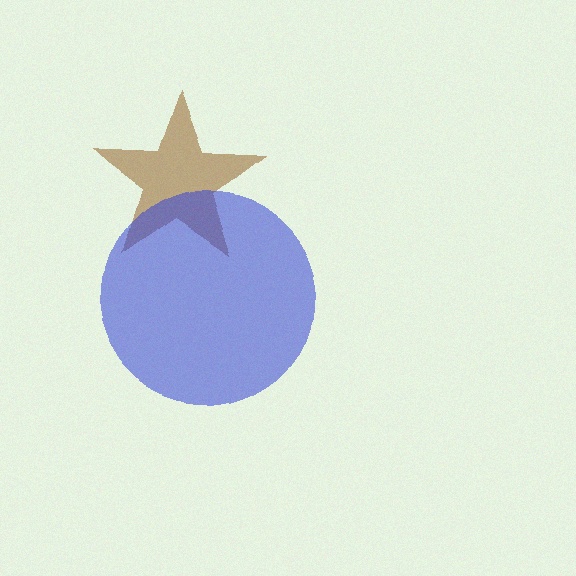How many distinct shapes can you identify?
There are 2 distinct shapes: a brown star, a blue circle.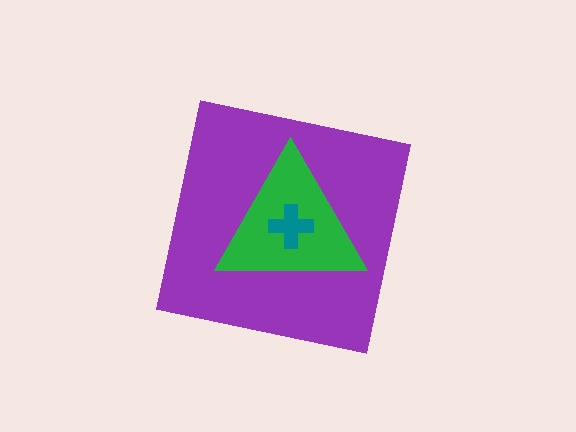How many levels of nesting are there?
3.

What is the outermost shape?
The purple square.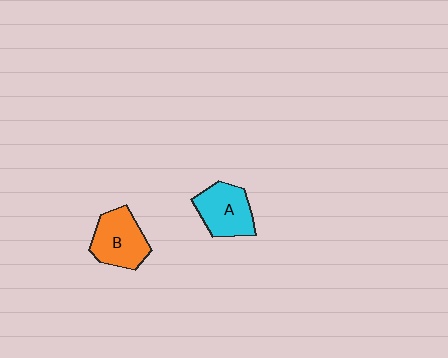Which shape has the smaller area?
Shape A (cyan).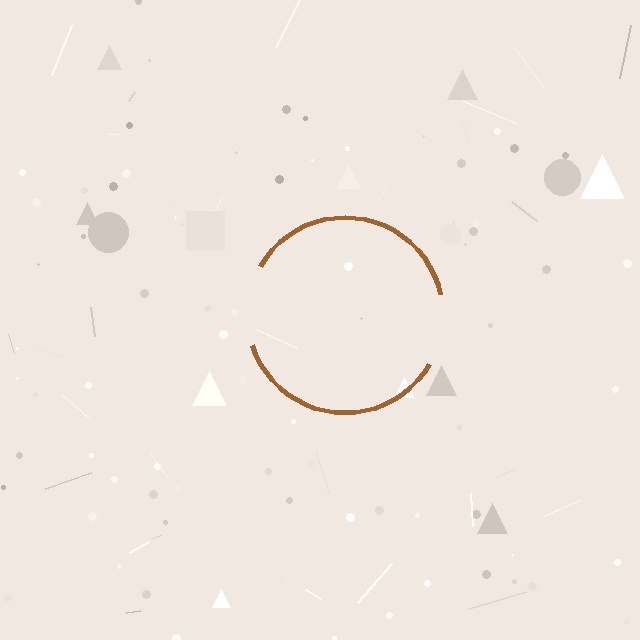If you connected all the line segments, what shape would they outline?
They would outline a circle.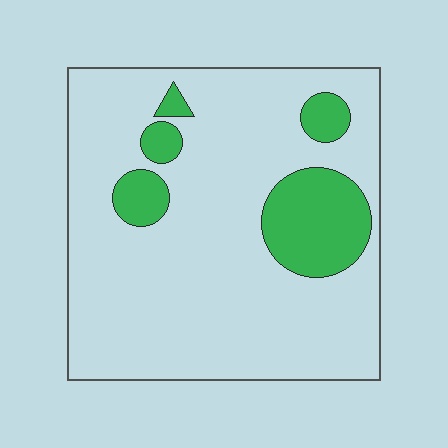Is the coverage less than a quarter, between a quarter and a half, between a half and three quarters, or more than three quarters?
Less than a quarter.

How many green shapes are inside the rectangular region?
5.